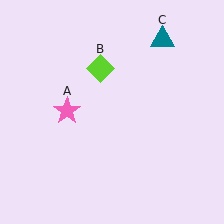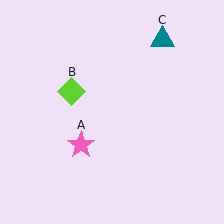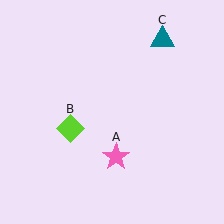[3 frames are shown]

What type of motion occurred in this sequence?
The pink star (object A), lime diamond (object B) rotated counterclockwise around the center of the scene.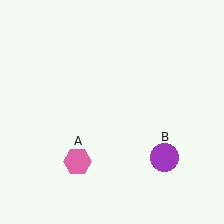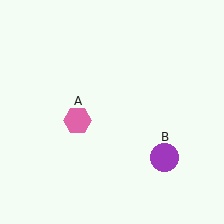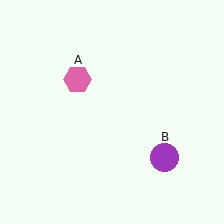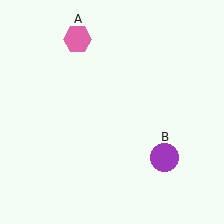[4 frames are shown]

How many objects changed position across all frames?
1 object changed position: pink hexagon (object A).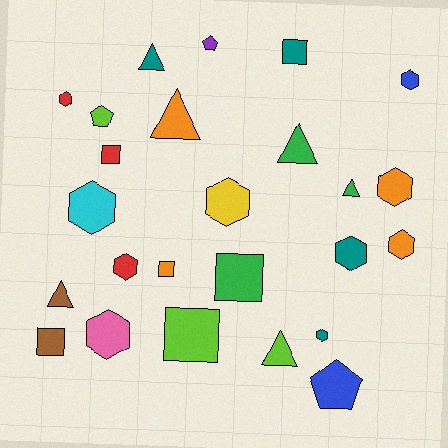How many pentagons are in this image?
There are 3 pentagons.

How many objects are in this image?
There are 25 objects.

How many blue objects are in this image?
There are 2 blue objects.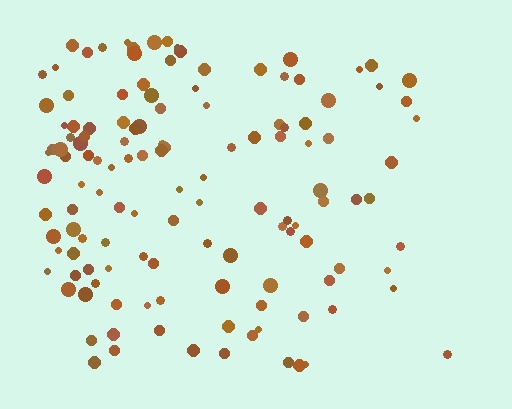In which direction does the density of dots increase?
From right to left, with the left side densest.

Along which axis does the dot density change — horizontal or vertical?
Horizontal.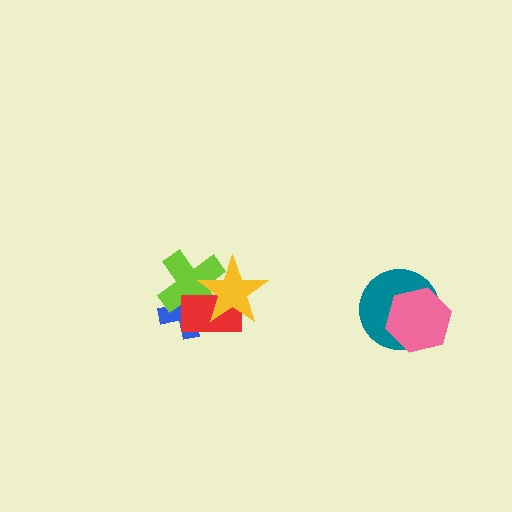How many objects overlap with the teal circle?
1 object overlaps with the teal circle.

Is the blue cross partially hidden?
Yes, it is partially covered by another shape.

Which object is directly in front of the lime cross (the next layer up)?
The red rectangle is directly in front of the lime cross.